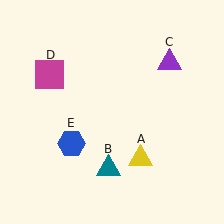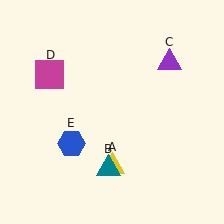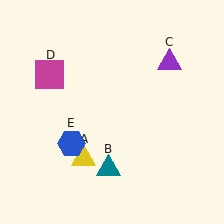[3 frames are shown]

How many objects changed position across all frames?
1 object changed position: yellow triangle (object A).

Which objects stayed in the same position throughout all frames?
Teal triangle (object B) and purple triangle (object C) and magenta square (object D) and blue hexagon (object E) remained stationary.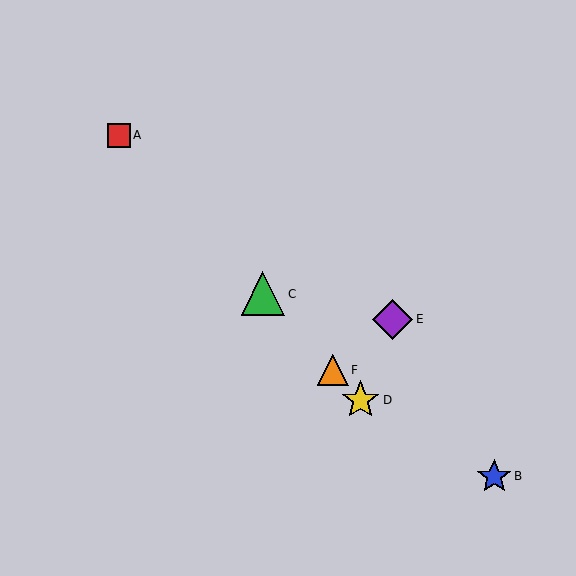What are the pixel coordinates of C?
Object C is at (263, 294).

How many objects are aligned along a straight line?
4 objects (A, C, D, F) are aligned along a straight line.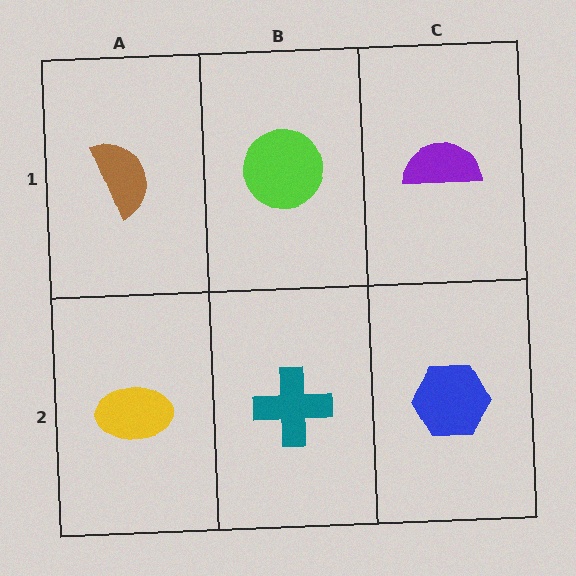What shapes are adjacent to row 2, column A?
A brown semicircle (row 1, column A), a teal cross (row 2, column B).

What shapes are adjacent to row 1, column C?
A blue hexagon (row 2, column C), a lime circle (row 1, column B).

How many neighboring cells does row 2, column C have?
2.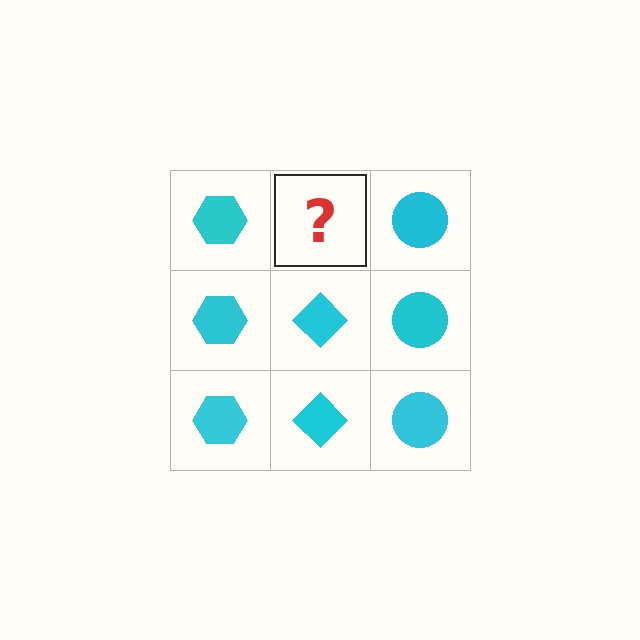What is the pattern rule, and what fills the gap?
The rule is that each column has a consistent shape. The gap should be filled with a cyan diamond.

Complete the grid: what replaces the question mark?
The question mark should be replaced with a cyan diamond.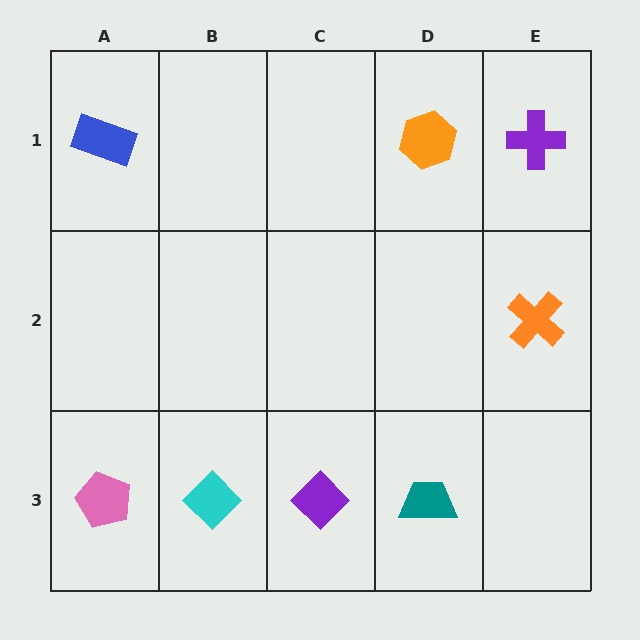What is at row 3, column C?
A purple diamond.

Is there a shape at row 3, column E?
No, that cell is empty.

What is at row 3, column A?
A pink pentagon.